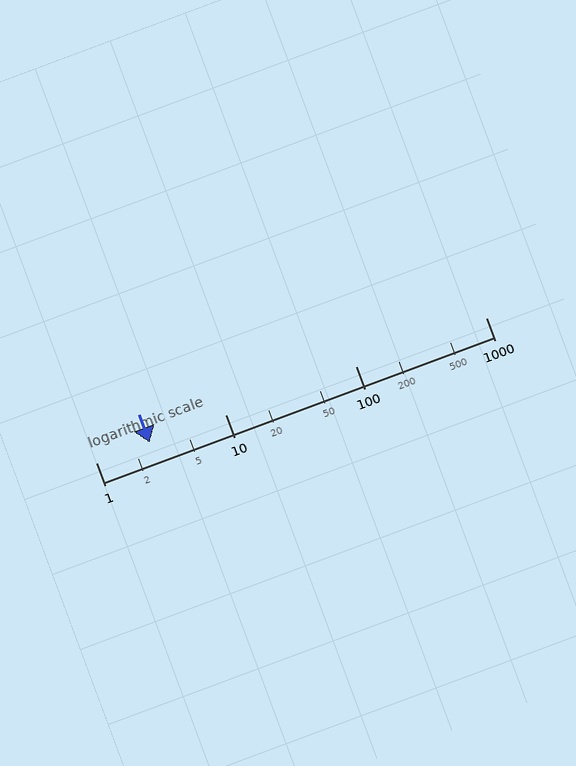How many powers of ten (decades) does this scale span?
The scale spans 3 decades, from 1 to 1000.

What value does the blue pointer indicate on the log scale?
The pointer indicates approximately 2.6.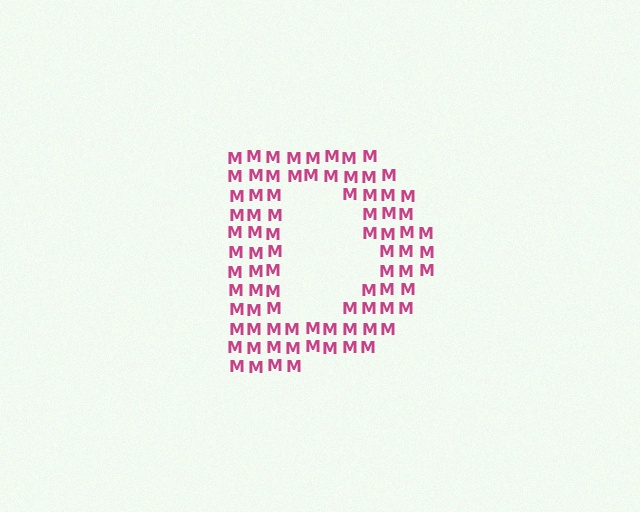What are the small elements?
The small elements are letter M's.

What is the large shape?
The large shape is the letter D.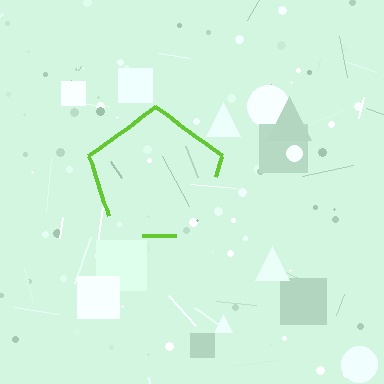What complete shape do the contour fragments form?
The contour fragments form a pentagon.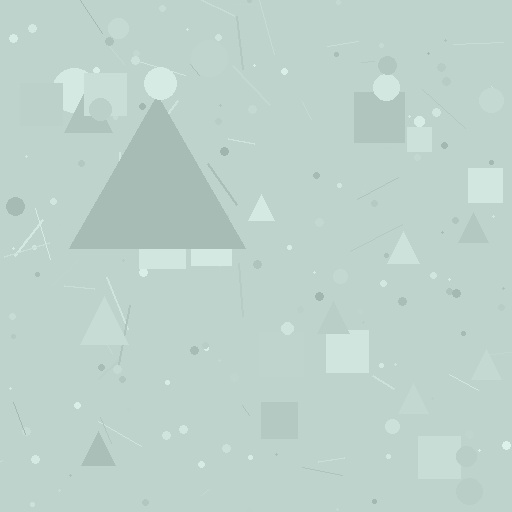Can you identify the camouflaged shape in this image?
The camouflaged shape is a triangle.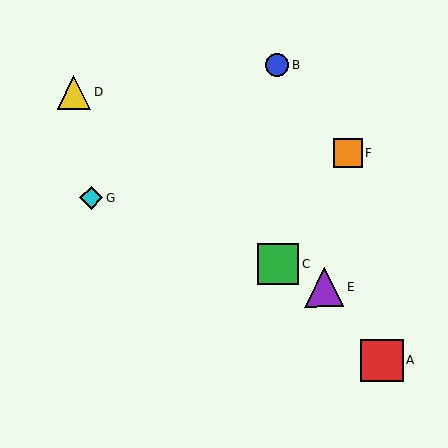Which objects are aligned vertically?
Objects B, C are aligned vertically.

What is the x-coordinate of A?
Object A is at x≈382.